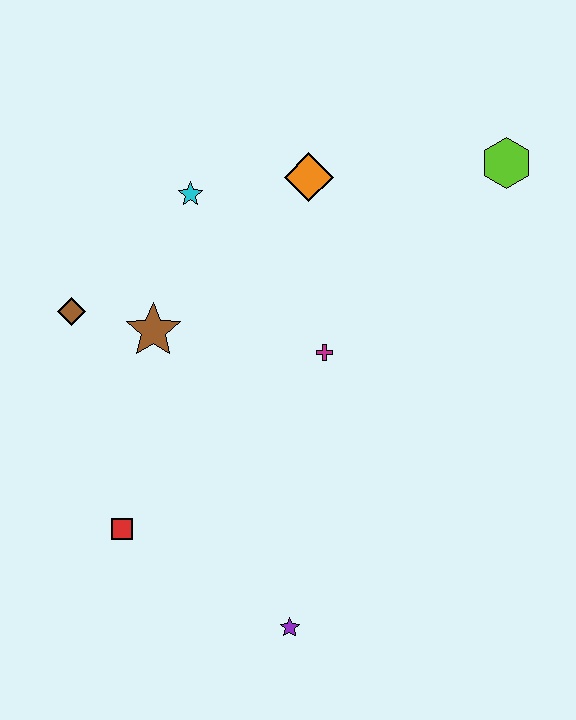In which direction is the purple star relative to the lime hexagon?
The purple star is below the lime hexagon.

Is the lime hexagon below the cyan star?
No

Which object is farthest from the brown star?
The lime hexagon is farthest from the brown star.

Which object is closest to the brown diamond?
The brown star is closest to the brown diamond.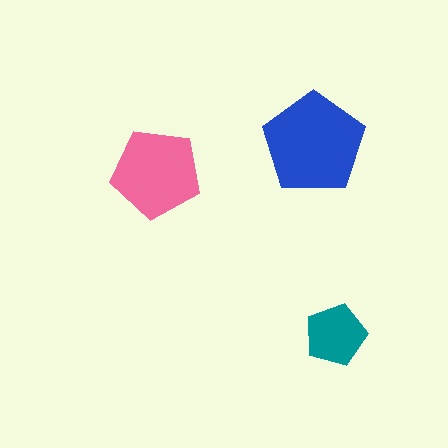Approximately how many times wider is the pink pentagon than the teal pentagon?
About 1.5 times wider.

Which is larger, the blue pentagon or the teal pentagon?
The blue one.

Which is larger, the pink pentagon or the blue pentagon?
The blue one.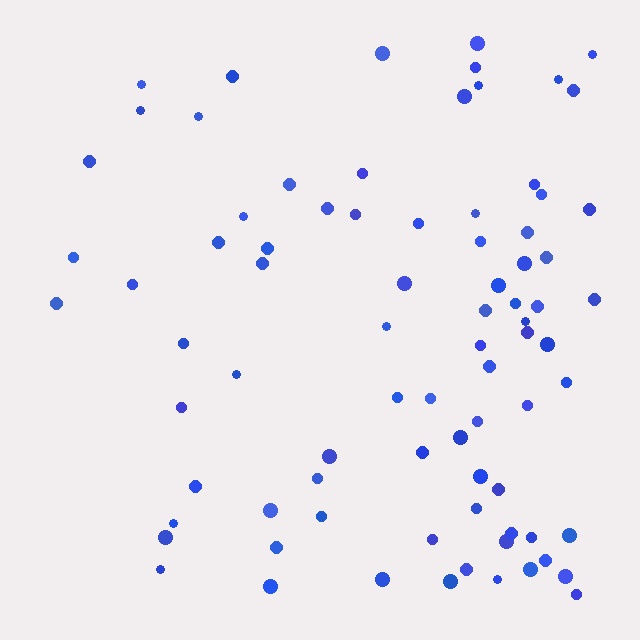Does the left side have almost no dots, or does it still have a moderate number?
Still a moderate number, just noticeably fewer than the right.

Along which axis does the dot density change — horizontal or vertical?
Horizontal.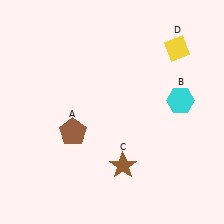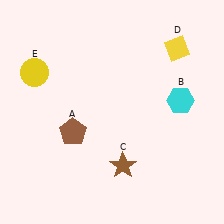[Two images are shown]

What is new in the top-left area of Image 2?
A yellow circle (E) was added in the top-left area of Image 2.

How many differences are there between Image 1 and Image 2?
There is 1 difference between the two images.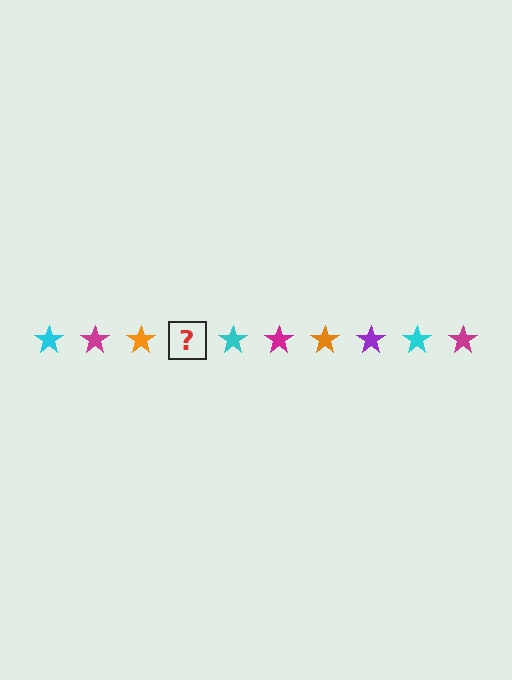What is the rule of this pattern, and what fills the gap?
The rule is that the pattern cycles through cyan, magenta, orange, purple stars. The gap should be filled with a purple star.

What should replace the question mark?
The question mark should be replaced with a purple star.